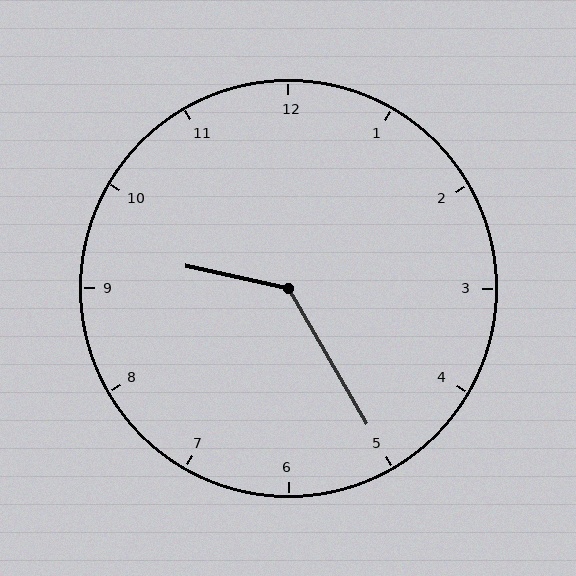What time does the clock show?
9:25.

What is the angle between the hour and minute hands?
Approximately 132 degrees.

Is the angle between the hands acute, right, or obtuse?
It is obtuse.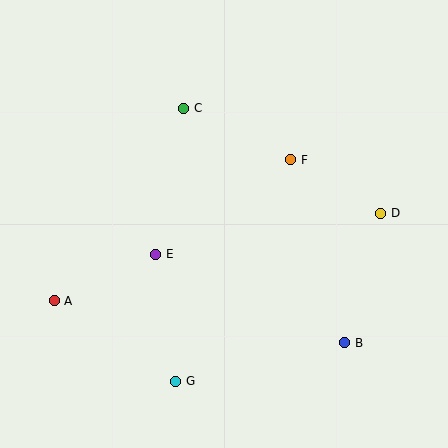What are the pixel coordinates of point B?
Point B is at (345, 343).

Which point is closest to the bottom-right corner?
Point B is closest to the bottom-right corner.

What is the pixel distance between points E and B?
The distance between E and B is 209 pixels.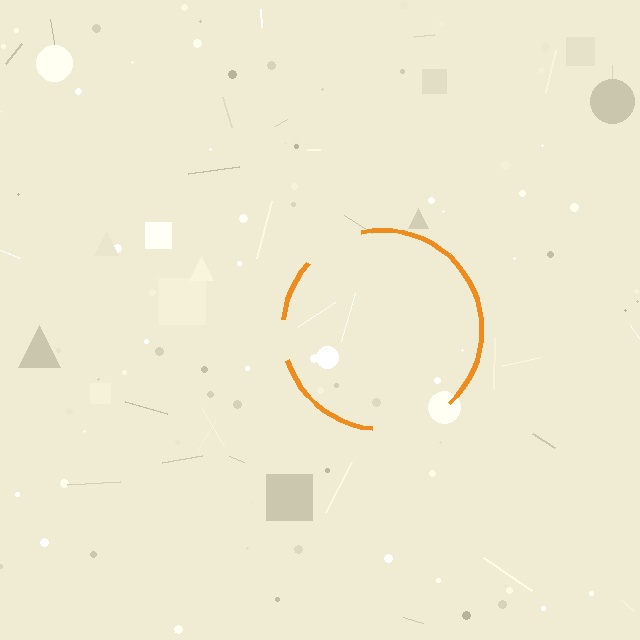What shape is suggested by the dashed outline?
The dashed outline suggests a circle.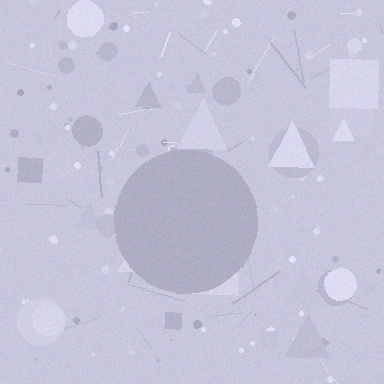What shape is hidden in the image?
A circle is hidden in the image.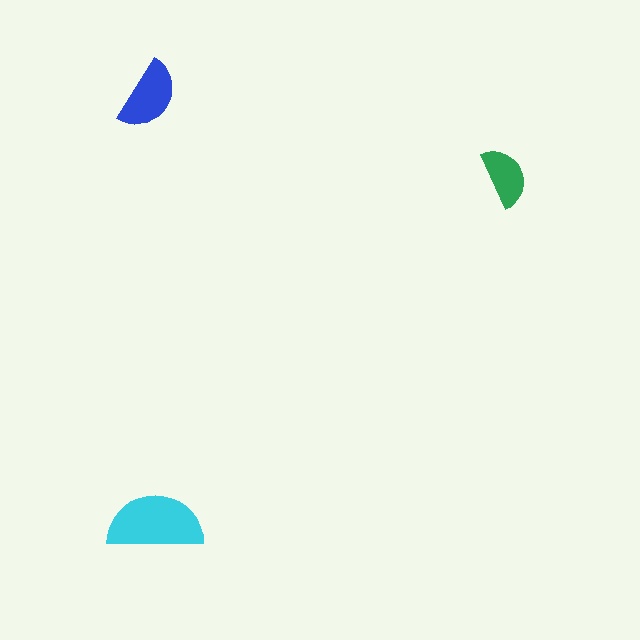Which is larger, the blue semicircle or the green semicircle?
The blue one.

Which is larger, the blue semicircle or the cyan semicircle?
The cyan one.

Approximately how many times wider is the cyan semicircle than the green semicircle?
About 1.5 times wider.